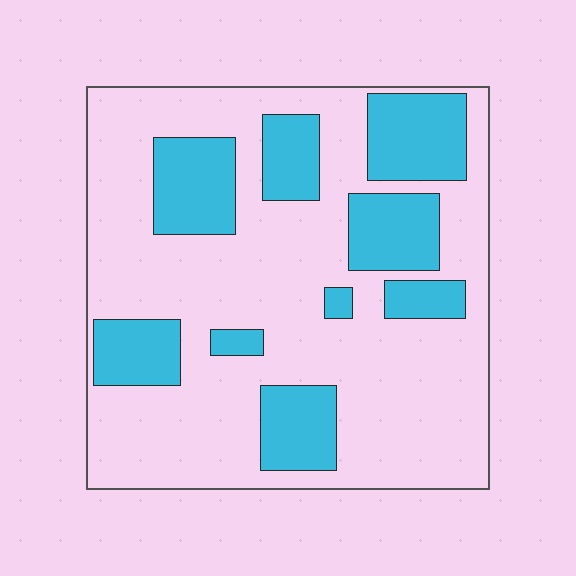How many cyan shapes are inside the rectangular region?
9.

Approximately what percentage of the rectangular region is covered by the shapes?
Approximately 30%.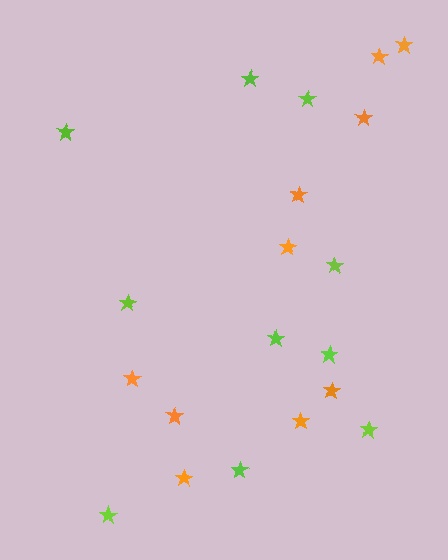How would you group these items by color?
There are 2 groups: one group of orange stars (10) and one group of lime stars (10).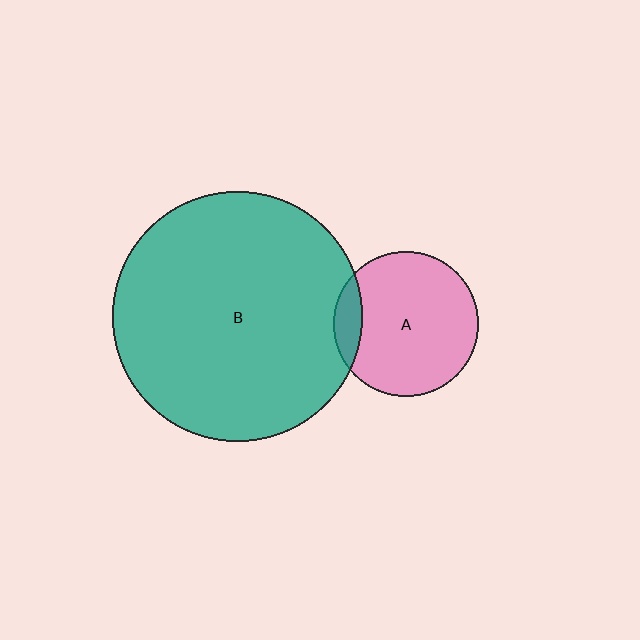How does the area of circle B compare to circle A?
Approximately 3.0 times.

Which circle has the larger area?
Circle B (teal).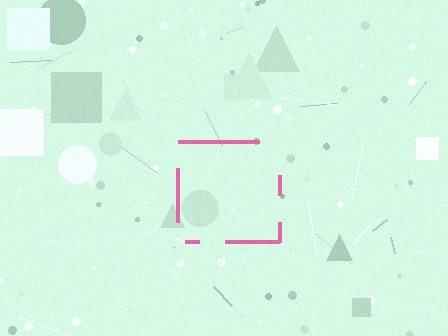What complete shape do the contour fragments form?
The contour fragments form a square.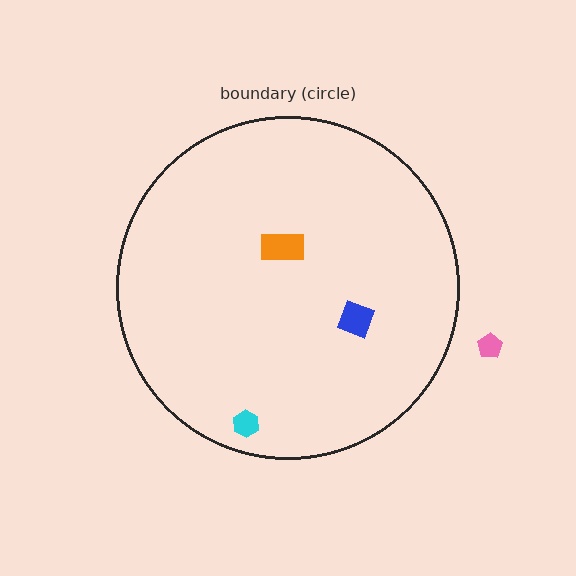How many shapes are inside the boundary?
3 inside, 1 outside.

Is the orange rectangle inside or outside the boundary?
Inside.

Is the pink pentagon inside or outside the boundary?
Outside.